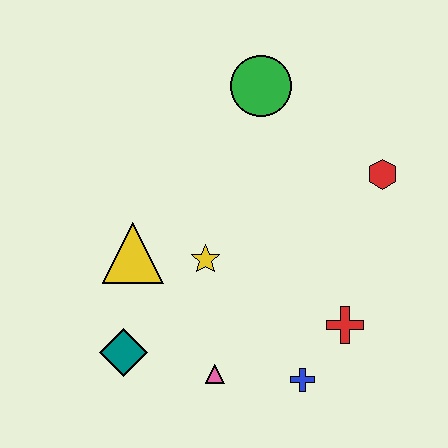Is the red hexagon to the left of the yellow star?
No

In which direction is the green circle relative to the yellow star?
The green circle is above the yellow star.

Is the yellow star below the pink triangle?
No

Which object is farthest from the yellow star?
The red hexagon is farthest from the yellow star.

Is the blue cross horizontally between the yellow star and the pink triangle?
No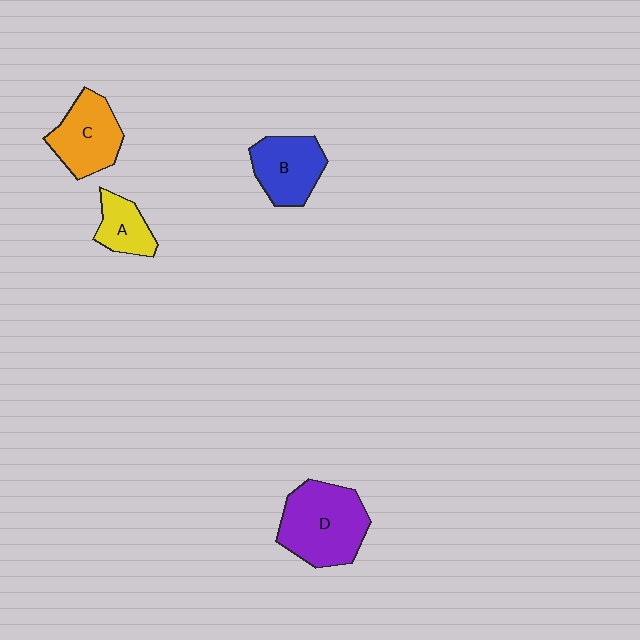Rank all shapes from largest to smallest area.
From largest to smallest: D (purple), C (orange), B (blue), A (yellow).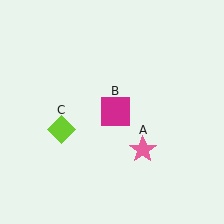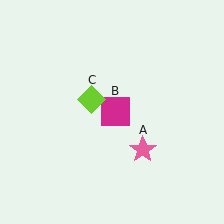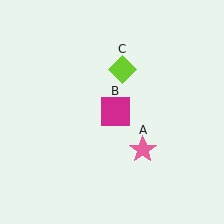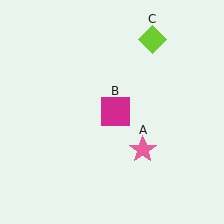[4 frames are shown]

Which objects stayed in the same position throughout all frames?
Pink star (object A) and magenta square (object B) remained stationary.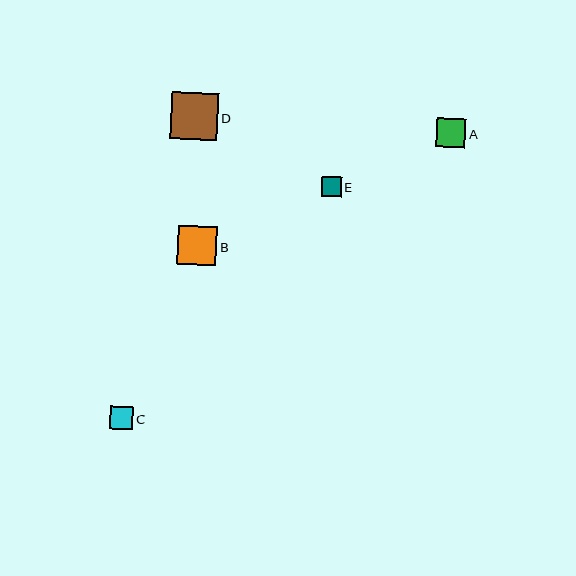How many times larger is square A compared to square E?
Square A is approximately 1.4 times the size of square E.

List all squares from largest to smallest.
From largest to smallest: D, B, A, C, E.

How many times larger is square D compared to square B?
Square D is approximately 1.2 times the size of square B.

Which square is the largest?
Square D is the largest with a size of approximately 47 pixels.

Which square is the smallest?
Square E is the smallest with a size of approximately 20 pixels.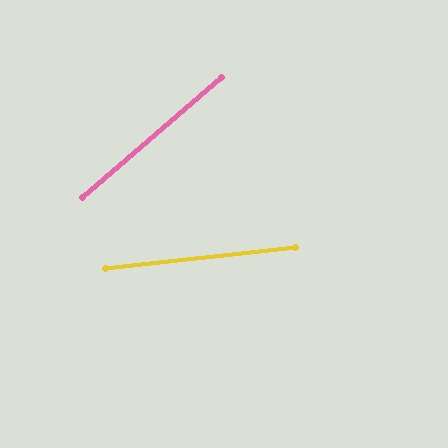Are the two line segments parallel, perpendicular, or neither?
Neither parallel nor perpendicular — they differ by about 35°.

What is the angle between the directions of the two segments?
Approximately 35 degrees.